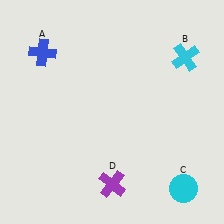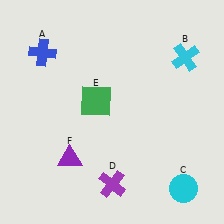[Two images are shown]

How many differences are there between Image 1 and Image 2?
There are 2 differences between the two images.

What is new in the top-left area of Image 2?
A green square (E) was added in the top-left area of Image 2.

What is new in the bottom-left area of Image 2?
A purple triangle (F) was added in the bottom-left area of Image 2.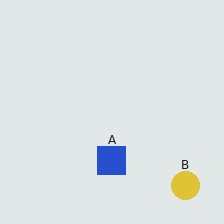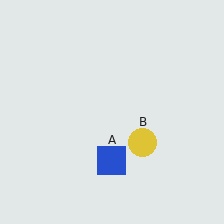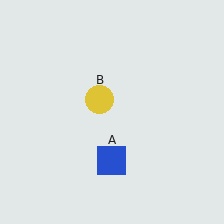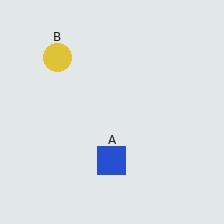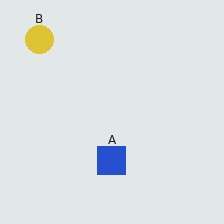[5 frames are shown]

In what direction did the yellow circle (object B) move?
The yellow circle (object B) moved up and to the left.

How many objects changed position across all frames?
1 object changed position: yellow circle (object B).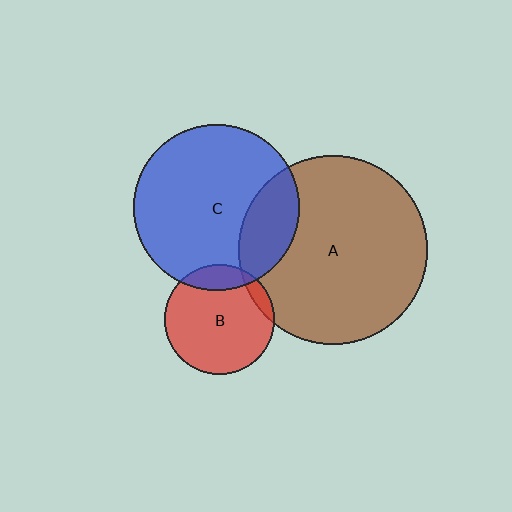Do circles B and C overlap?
Yes.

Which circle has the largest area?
Circle A (brown).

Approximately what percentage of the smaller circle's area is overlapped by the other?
Approximately 15%.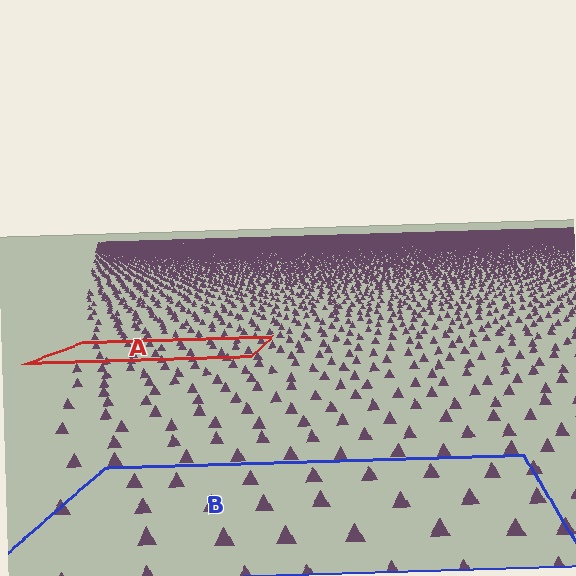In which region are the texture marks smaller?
The texture marks are smaller in region A, because it is farther away.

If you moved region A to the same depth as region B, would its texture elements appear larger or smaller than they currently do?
They would appear larger. At a closer depth, the same texture elements are projected at a bigger on-screen size.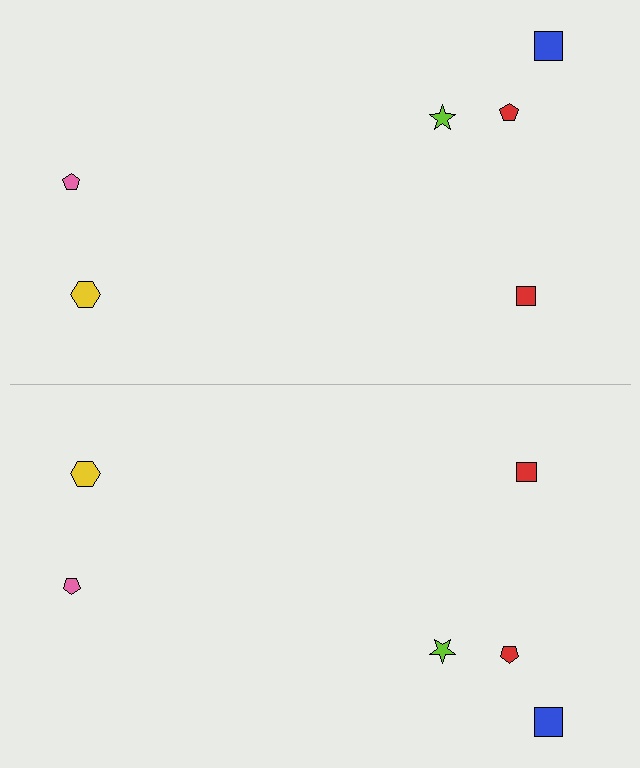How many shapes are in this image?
There are 12 shapes in this image.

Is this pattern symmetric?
Yes, this pattern has bilateral (reflection) symmetry.